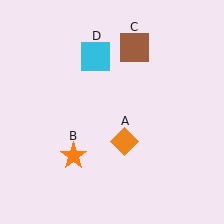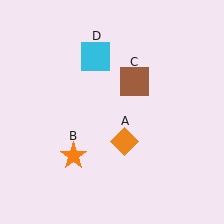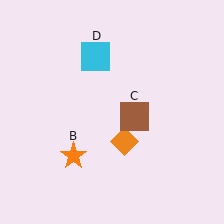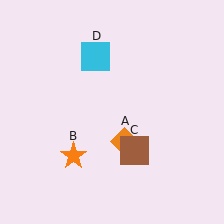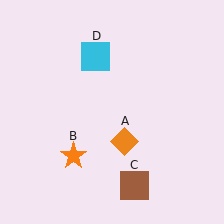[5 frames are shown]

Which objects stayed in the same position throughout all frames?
Orange diamond (object A) and orange star (object B) and cyan square (object D) remained stationary.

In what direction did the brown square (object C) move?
The brown square (object C) moved down.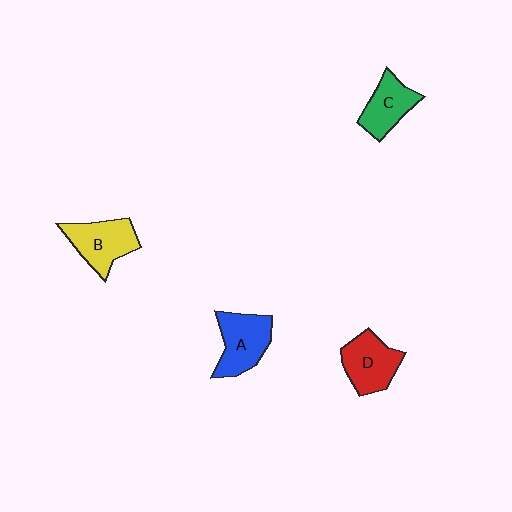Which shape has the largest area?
Shape A (blue).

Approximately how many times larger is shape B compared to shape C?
Approximately 1.2 times.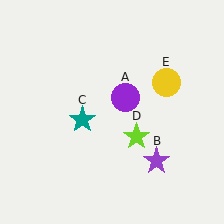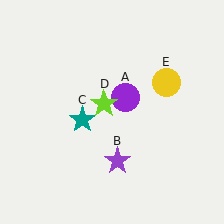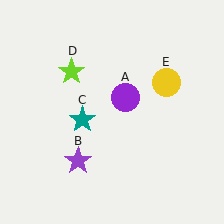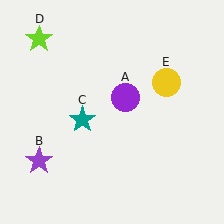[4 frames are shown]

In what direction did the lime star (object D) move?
The lime star (object D) moved up and to the left.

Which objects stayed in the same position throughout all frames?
Purple circle (object A) and teal star (object C) and yellow circle (object E) remained stationary.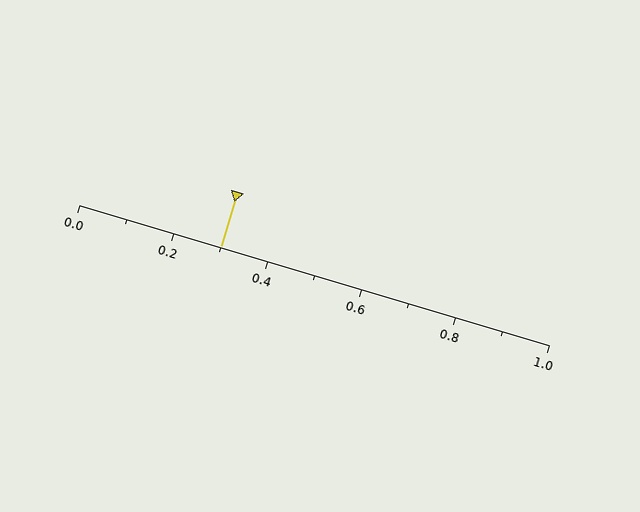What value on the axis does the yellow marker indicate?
The marker indicates approximately 0.3.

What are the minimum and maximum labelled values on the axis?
The axis runs from 0.0 to 1.0.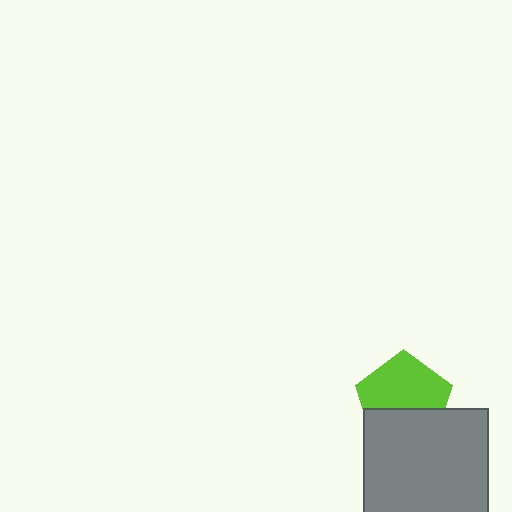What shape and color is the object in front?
The object in front is a gray square.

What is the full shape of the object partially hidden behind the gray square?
The partially hidden object is a lime pentagon.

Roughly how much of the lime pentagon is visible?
About half of it is visible (roughly 59%).